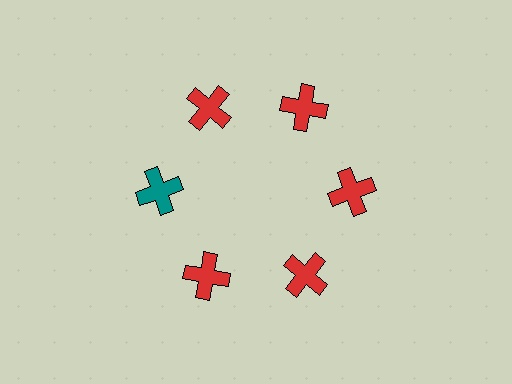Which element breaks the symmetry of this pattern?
The teal cross at roughly the 9 o'clock position breaks the symmetry. All other shapes are red crosses.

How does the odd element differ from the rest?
It has a different color: teal instead of red.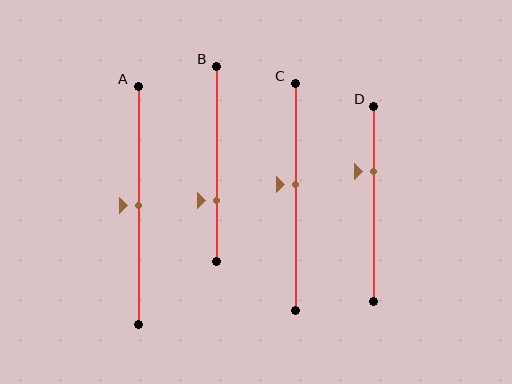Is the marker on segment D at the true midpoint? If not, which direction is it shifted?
No, the marker on segment D is shifted upward by about 17% of the segment length.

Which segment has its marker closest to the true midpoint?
Segment A has its marker closest to the true midpoint.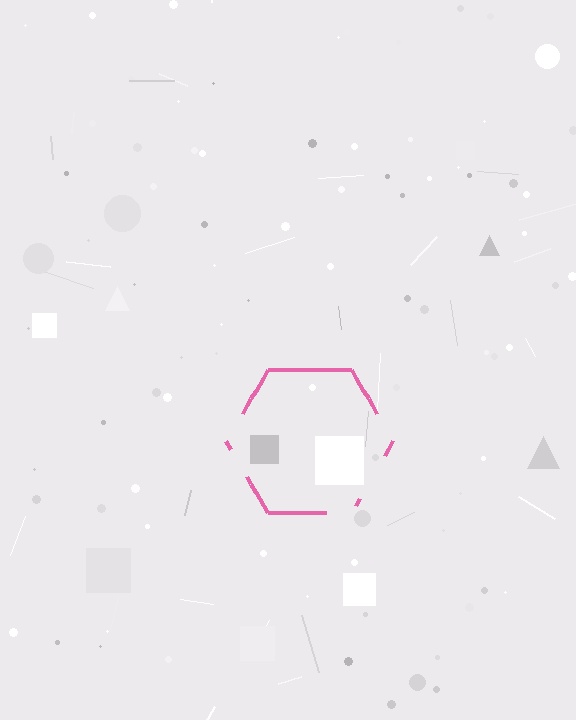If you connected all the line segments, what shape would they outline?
They would outline a hexagon.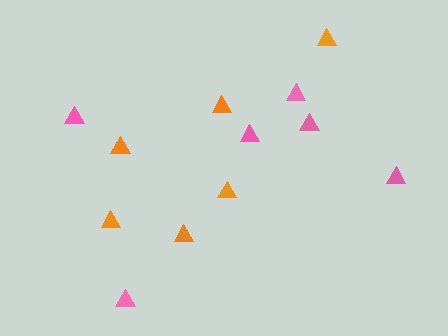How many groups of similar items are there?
There are 2 groups: one group of orange triangles (6) and one group of pink triangles (6).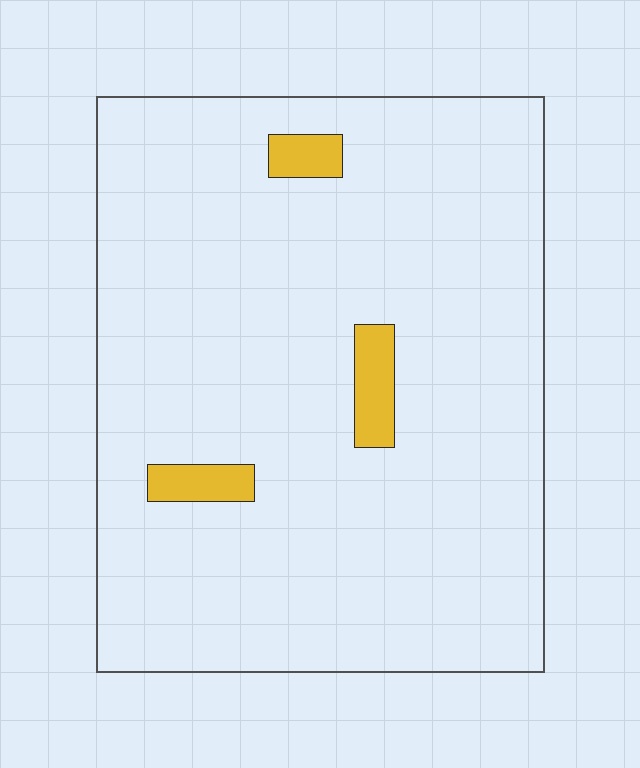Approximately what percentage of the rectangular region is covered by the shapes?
Approximately 5%.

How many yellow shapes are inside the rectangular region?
3.